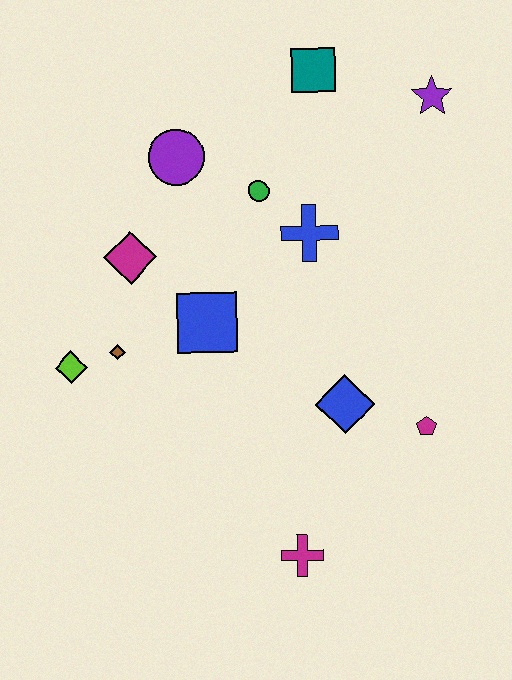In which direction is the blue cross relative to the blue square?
The blue cross is to the right of the blue square.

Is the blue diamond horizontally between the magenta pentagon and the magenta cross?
Yes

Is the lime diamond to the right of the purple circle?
No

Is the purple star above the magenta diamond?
Yes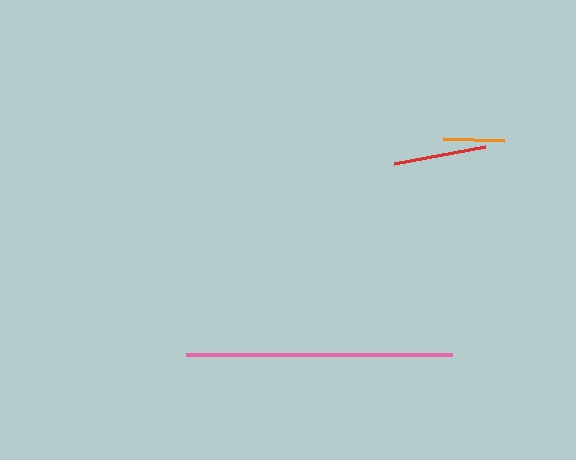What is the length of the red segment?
The red segment is approximately 93 pixels long.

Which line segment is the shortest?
The orange line is the shortest at approximately 62 pixels.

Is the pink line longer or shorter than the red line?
The pink line is longer than the red line.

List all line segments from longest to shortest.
From longest to shortest: pink, red, orange.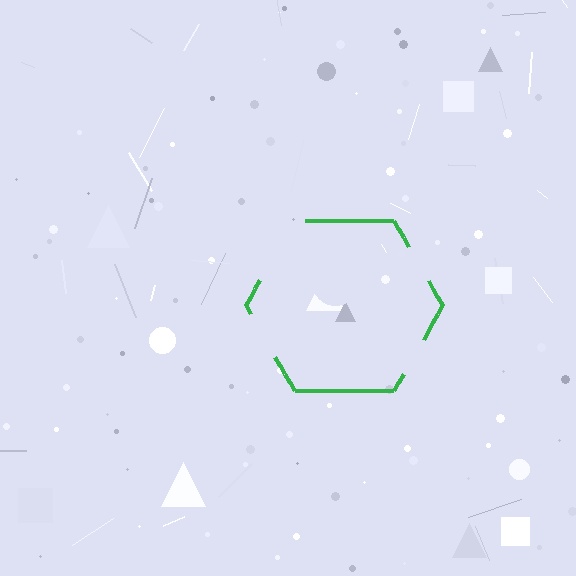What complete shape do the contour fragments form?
The contour fragments form a hexagon.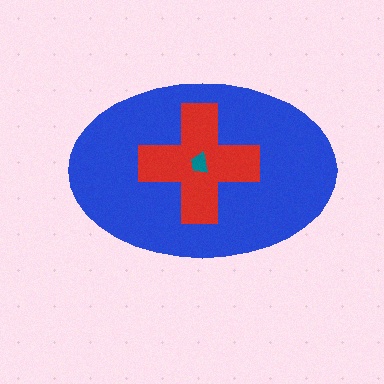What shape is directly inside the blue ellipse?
The red cross.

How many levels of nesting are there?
3.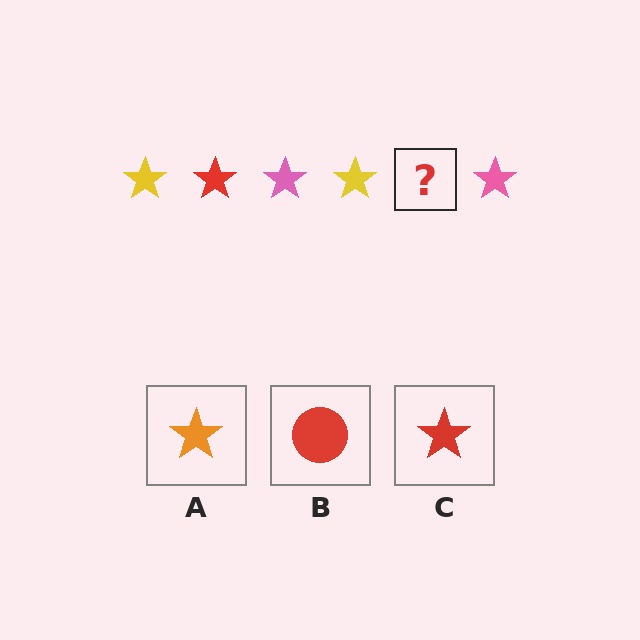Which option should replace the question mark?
Option C.